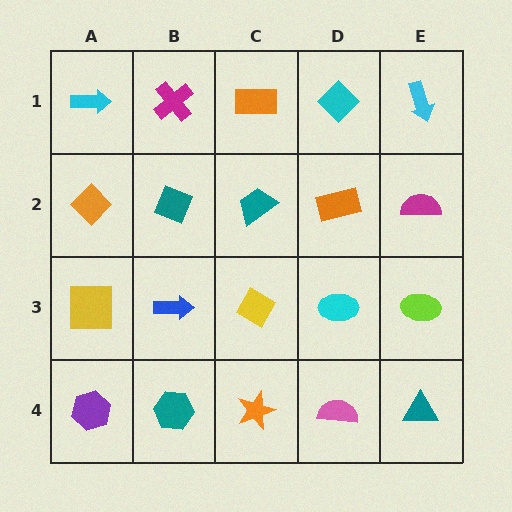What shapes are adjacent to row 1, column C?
A teal trapezoid (row 2, column C), a magenta cross (row 1, column B), a cyan diamond (row 1, column D).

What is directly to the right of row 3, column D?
A lime ellipse.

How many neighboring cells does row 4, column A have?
2.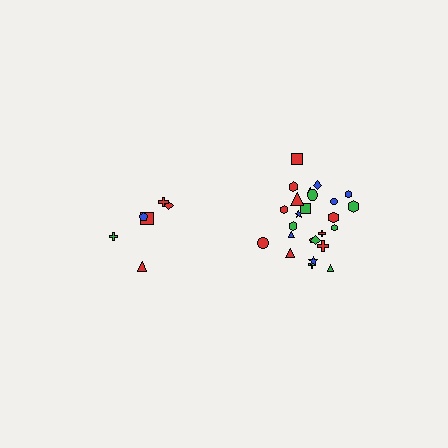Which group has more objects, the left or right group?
The right group.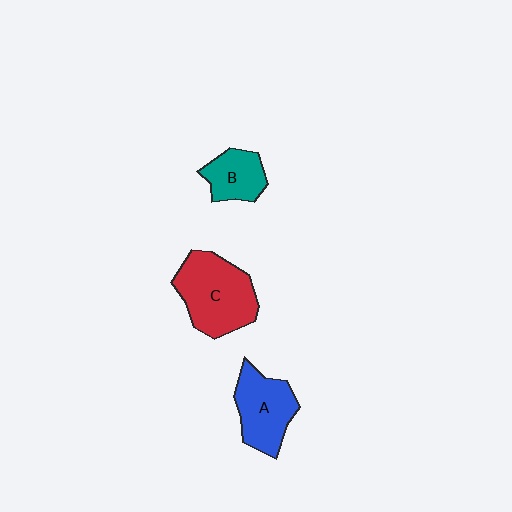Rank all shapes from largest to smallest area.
From largest to smallest: C (red), A (blue), B (teal).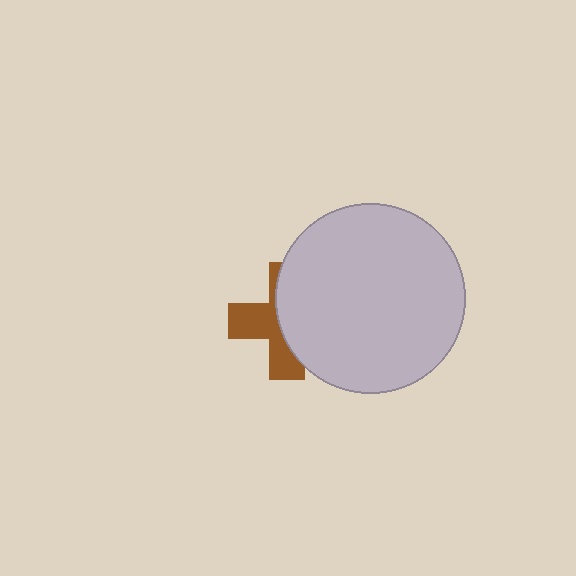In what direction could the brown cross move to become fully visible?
The brown cross could move left. That would shift it out from behind the light gray circle entirely.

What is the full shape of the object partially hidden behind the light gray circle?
The partially hidden object is a brown cross.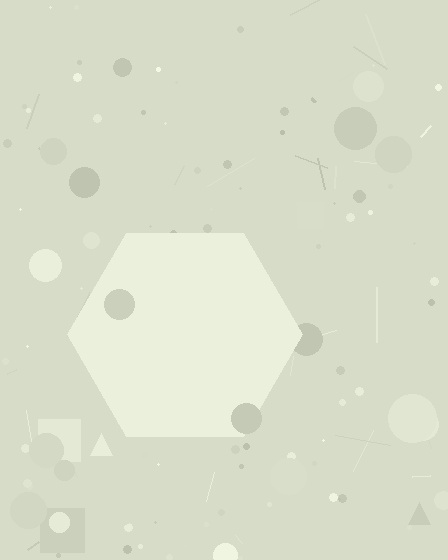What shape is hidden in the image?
A hexagon is hidden in the image.